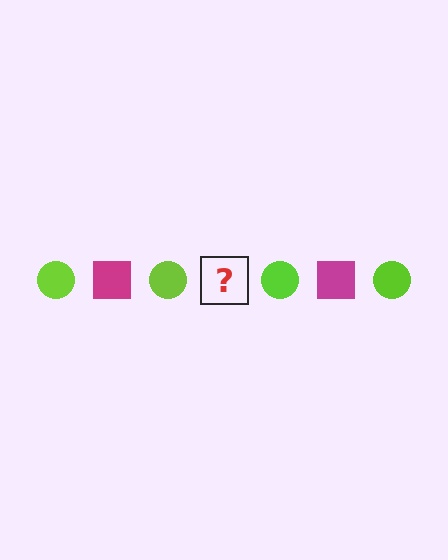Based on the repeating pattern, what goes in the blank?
The blank should be a magenta square.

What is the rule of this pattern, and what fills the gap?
The rule is that the pattern alternates between lime circle and magenta square. The gap should be filled with a magenta square.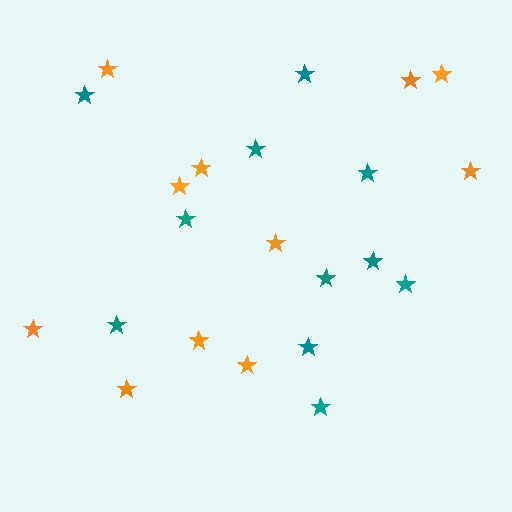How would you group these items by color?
There are 2 groups: one group of orange stars (11) and one group of teal stars (11).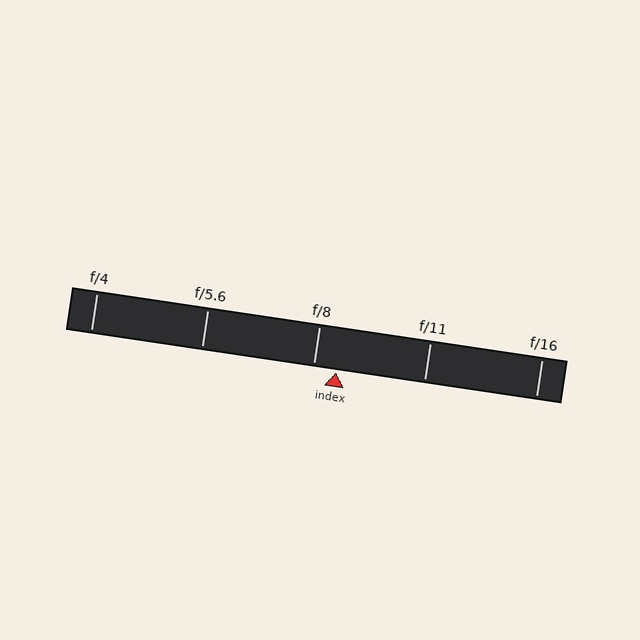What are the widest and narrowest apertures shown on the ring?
The widest aperture shown is f/4 and the narrowest is f/16.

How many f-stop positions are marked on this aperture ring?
There are 5 f-stop positions marked.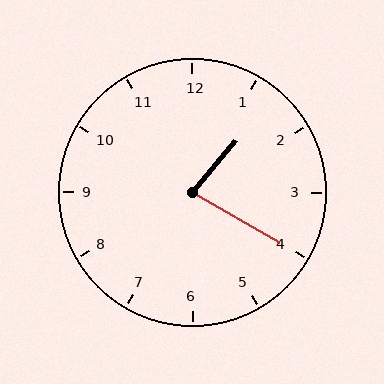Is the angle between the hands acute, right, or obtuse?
It is acute.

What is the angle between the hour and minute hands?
Approximately 80 degrees.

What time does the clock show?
1:20.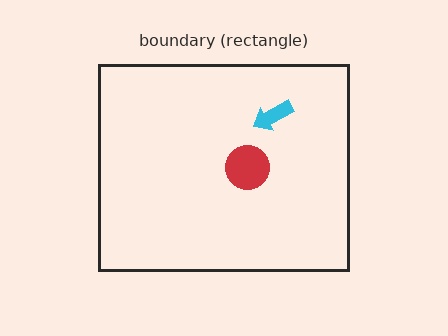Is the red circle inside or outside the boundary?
Inside.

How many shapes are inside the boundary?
2 inside, 0 outside.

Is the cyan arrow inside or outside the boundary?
Inside.